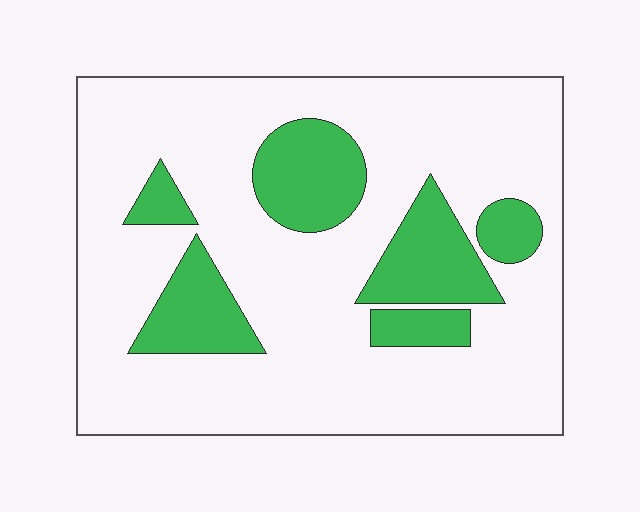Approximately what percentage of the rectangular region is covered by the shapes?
Approximately 20%.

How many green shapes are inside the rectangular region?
6.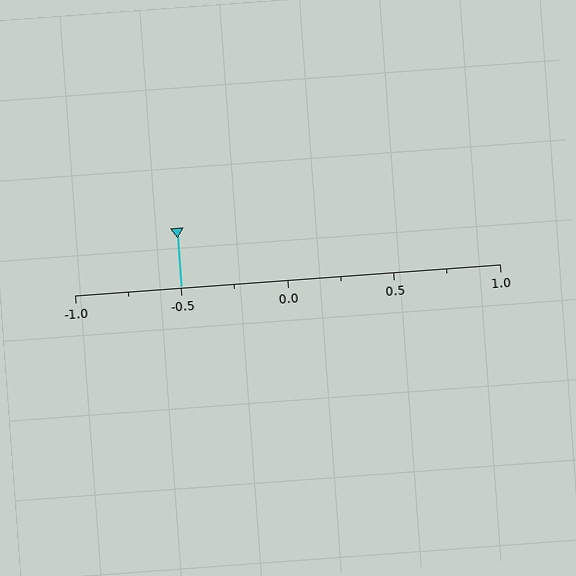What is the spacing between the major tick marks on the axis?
The major ticks are spaced 0.5 apart.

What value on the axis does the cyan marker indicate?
The marker indicates approximately -0.5.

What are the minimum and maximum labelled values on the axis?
The axis runs from -1.0 to 1.0.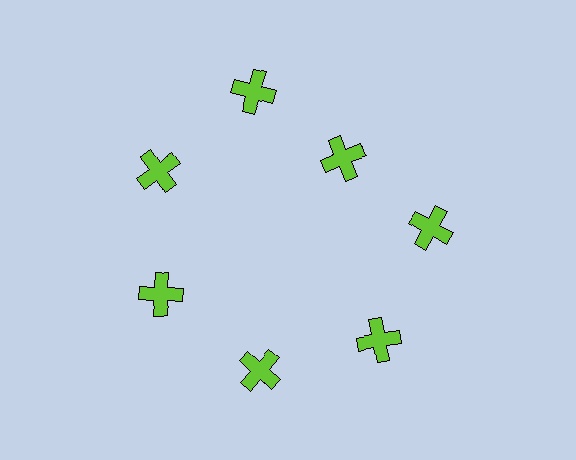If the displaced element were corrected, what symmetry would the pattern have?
It would have 7-fold rotational symmetry — the pattern would map onto itself every 51 degrees.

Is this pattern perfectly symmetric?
No. The 7 lime crosses are arranged in a ring, but one element near the 1 o'clock position is pulled inward toward the center, breaking the 7-fold rotational symmetry.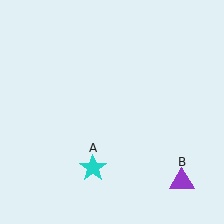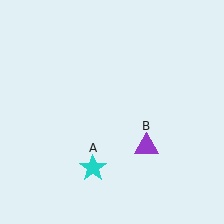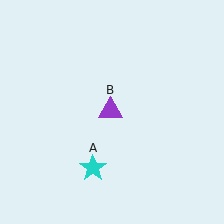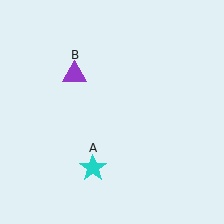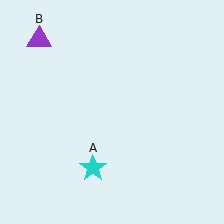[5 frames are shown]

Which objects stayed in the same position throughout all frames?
Cyan star (object A) remained stationary.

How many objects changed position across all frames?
1 object changed position: purple triangle (object B).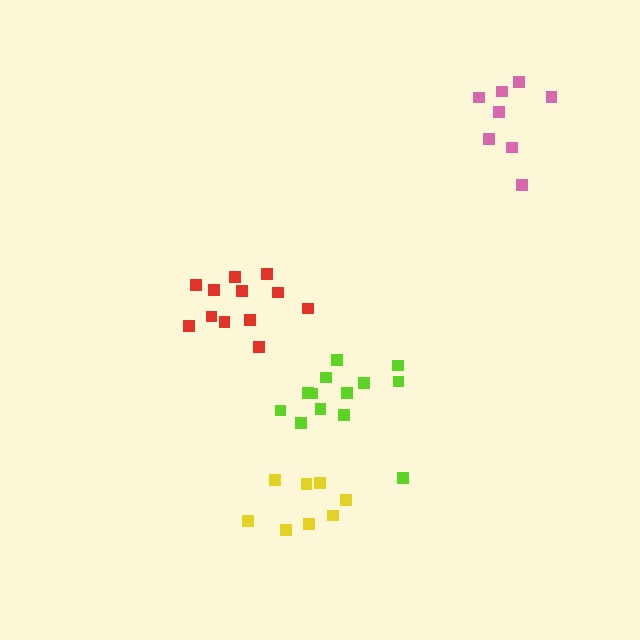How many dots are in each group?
Group 1: 12 dots, Group 2: 8 dots, Group 3: 8 dots, Group 4: 13 dots (41 total).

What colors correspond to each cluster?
The clusters are colored: red, pink, yellow, lime.